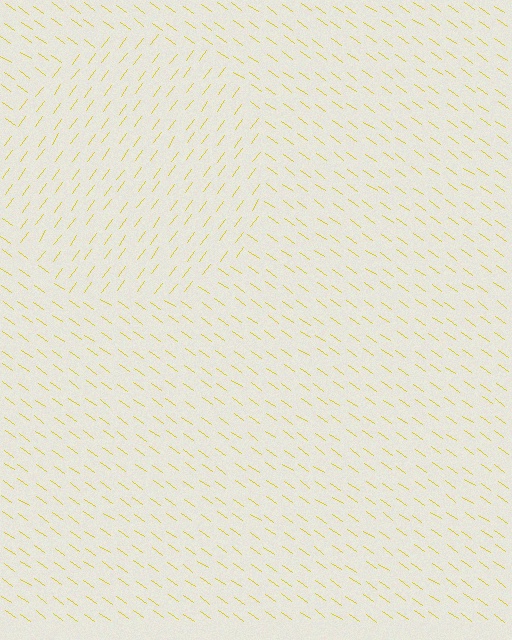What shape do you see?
I see a circle.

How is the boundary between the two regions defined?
The boundary is defined purely by a change in line orientation (approximately 89 degrees difference). All lines are the same color and thickness.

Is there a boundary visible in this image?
Yes, there is a texture boundary formed by a change in line orientation.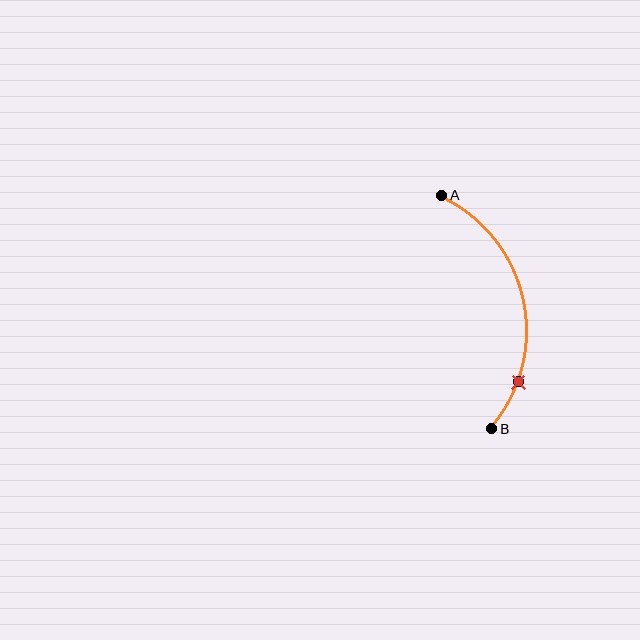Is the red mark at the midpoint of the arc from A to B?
No. The red mark lies on the arc but is closer to endpoint B. The arc midpoint would be at the point on the curve equidistant along the arc from both A and B.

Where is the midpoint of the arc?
The arc midpoint is the point on the curve farthest from the straight line joining A and B. It sits to the right of that line.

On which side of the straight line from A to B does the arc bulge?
The arc bulges to the right of the straight line connecting A and B.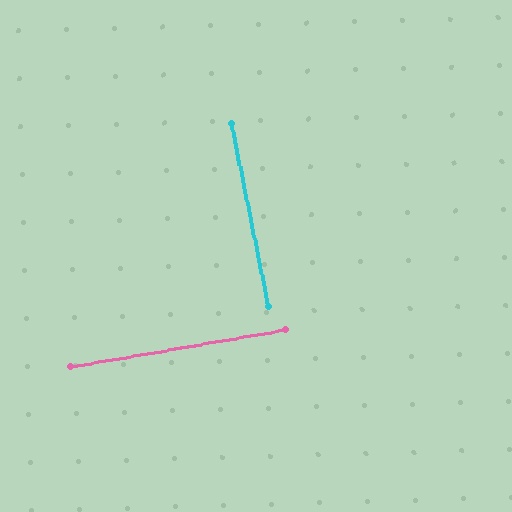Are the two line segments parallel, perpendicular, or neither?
Perpendicular — they meet at approximately 88°.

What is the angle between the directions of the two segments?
Approximately 88 degrees.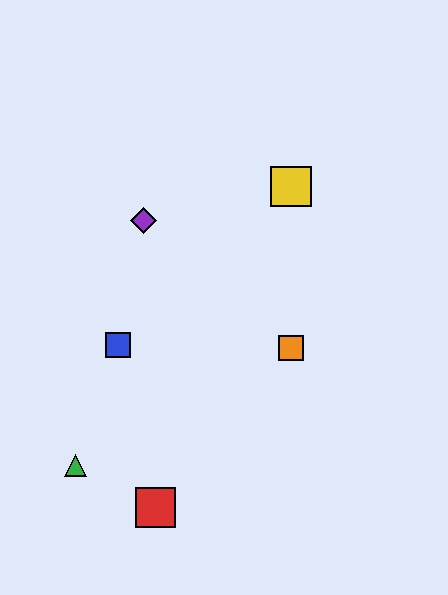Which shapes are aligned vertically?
The yellow square, the orange square are aligned vertically.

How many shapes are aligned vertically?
2 shapes (the yellow square, the orange square) are aligned vertically.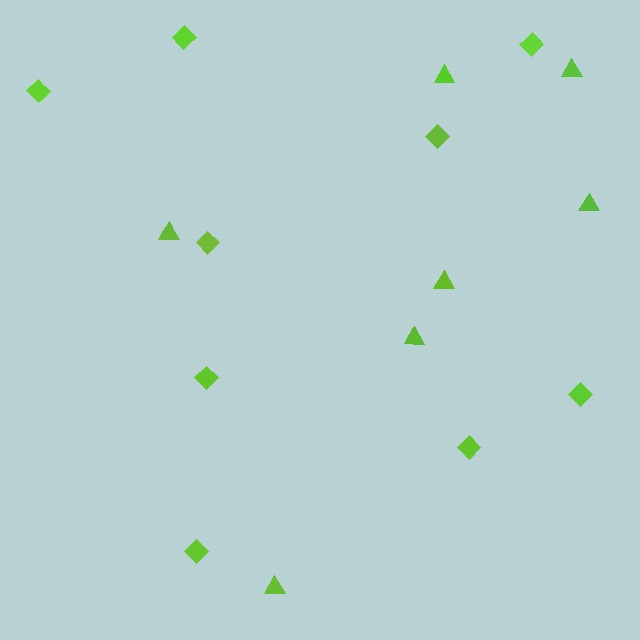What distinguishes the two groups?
There are 2 groups: one group of diamonds (9) and one group of triangles (7).